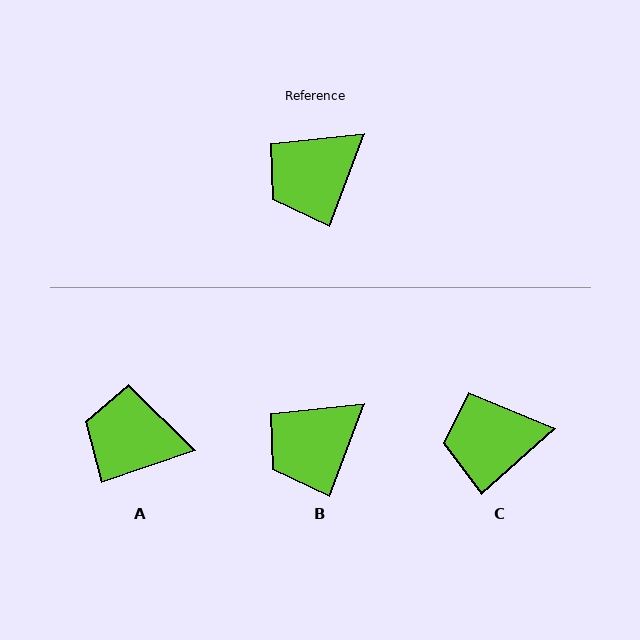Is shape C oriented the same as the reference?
No, it is off by about 28 degrees.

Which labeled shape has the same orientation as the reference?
B.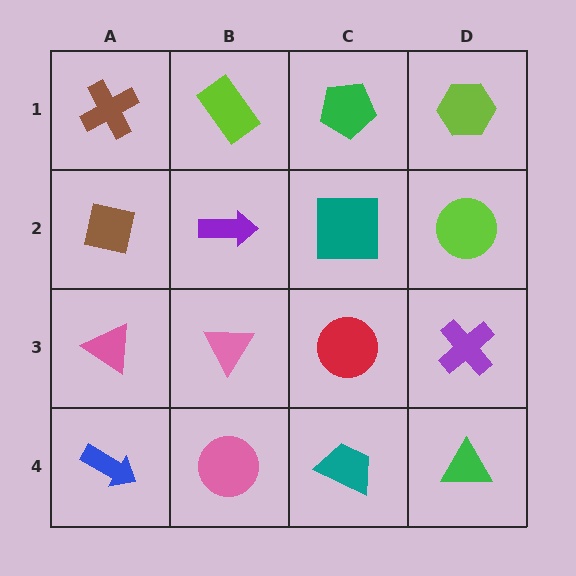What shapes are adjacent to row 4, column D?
A purple cross (row 3, column D), a teal trapezoid (row 4, column C).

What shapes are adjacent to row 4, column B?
A pink triangle (row 3, column B), a blue arrow (row 4, column A), a teal trapezoid (row 4, column C).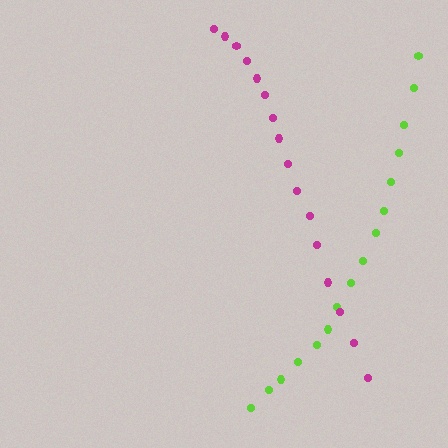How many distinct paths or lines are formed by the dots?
There are 2 distinct paths.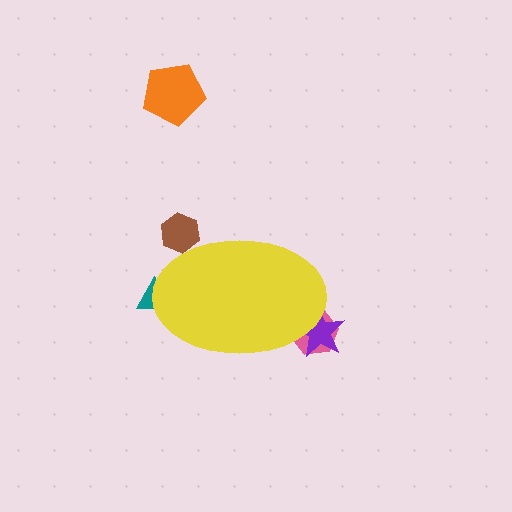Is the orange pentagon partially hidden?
No, the orange pentagon is fully visible.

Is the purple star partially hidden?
Yes, the purple star is partially hidden behind the yellow ellipse.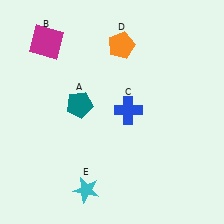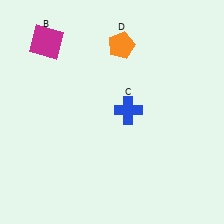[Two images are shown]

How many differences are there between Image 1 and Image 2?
There are 2 differences between the two images.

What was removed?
The teal pentagon (A), the cyan star (E) were removed in Image 2.